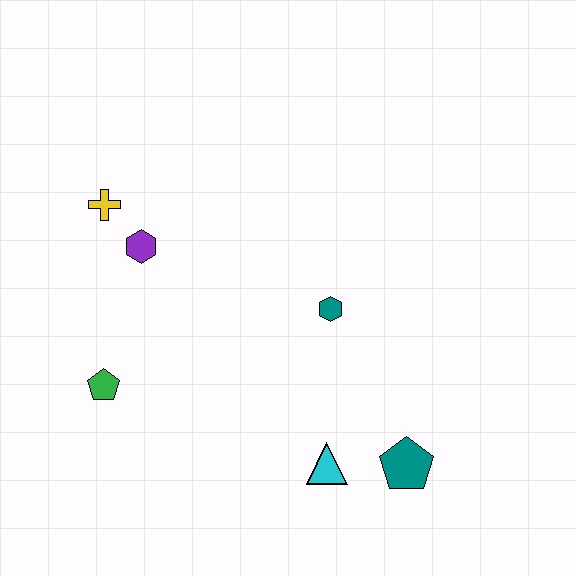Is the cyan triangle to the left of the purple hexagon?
No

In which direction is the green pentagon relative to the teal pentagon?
The green pentagon is to the left of the teal pentagon.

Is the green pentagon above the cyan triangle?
Yes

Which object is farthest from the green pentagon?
The teal pentagon is farthest from the green pentagon.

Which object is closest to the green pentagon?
The purple hexagon is closest to the green pentagon.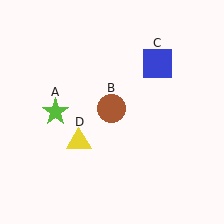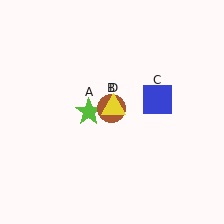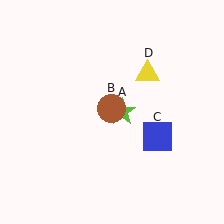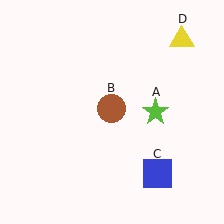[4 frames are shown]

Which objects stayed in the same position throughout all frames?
Brown circle (object B) remained stationary.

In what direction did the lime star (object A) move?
The lime star (object A) moved right.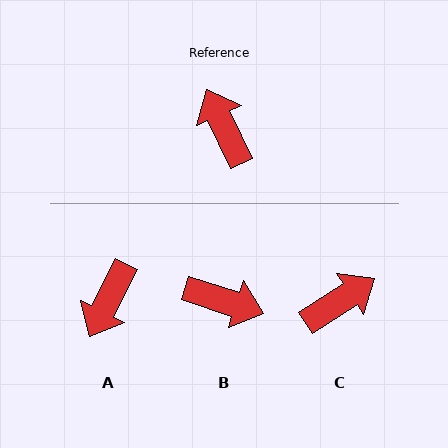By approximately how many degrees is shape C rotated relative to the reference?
Approximately 82 degrees clockwise.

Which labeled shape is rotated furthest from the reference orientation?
B, about 133 degrees away.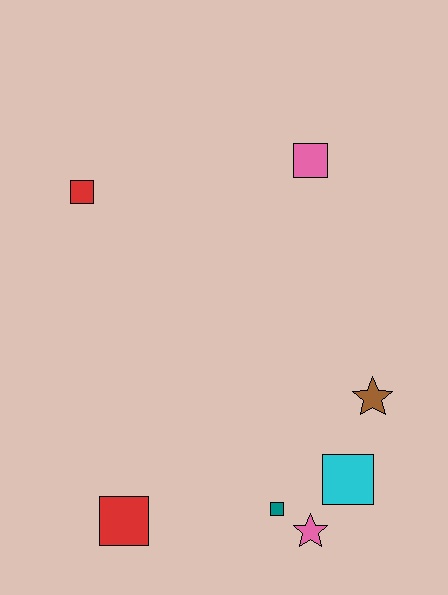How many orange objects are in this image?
There are no orange objects.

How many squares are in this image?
There are 5 squares.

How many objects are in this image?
There are 7 objects.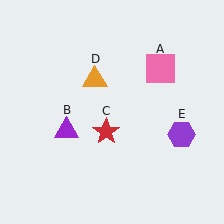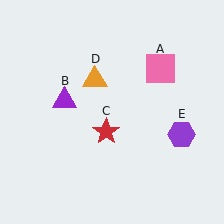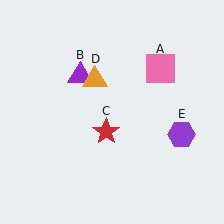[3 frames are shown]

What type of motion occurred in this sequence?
The purple triangle (object B) rotated clockwise around the center of the scene.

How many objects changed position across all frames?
1 object changed position: purple triangle (object B).